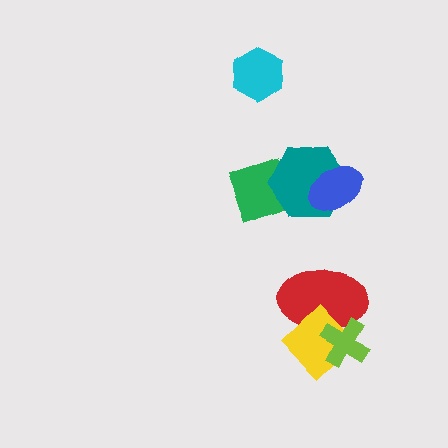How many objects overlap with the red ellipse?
2 objects overlap with the red ellipse.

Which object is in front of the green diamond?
The teal hexagon is in front of the green diamond.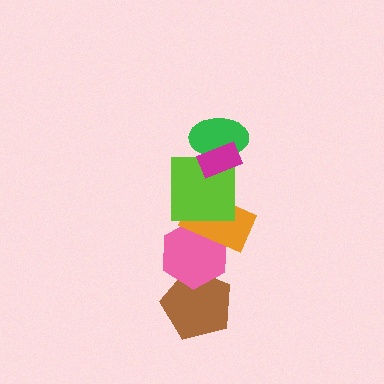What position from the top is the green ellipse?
The green ellipse is 2nd from the top.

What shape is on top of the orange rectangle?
The lime square is on top of the orange rectangle.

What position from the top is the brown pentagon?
The brown pentagon is 6th from the top.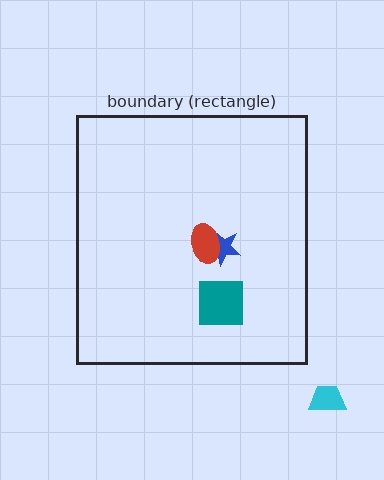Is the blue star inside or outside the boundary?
Inside.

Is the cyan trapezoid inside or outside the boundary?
Outside.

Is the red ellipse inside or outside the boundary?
Inside.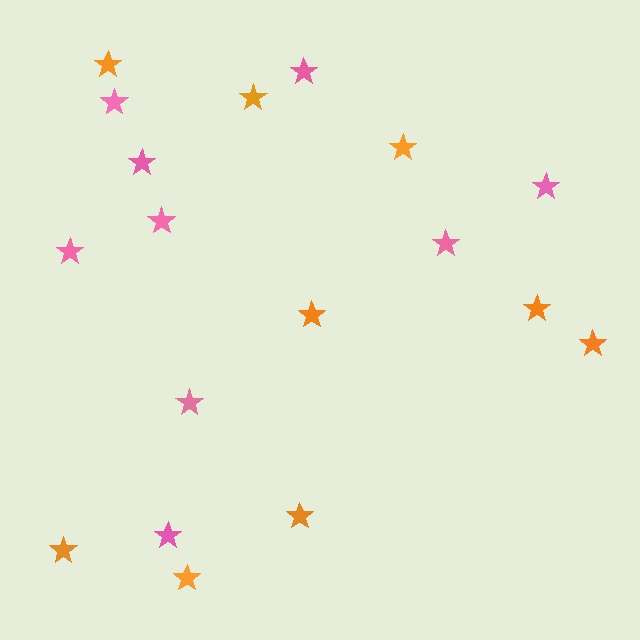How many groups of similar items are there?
There are 2 groups: one group of orange stars (9) and one group of pink stars (9).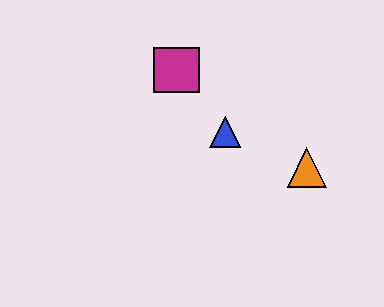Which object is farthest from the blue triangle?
The orange triangle is farthest from the blue triangle.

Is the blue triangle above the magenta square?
No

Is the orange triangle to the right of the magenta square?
Yes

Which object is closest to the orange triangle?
The blue triangle is closest to the orange triangle.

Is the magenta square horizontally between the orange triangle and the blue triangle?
No